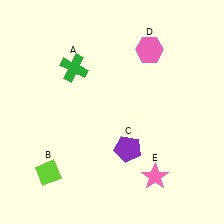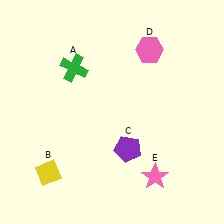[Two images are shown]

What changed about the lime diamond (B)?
In Image 1, B is lime. In Image 2, it changed to yellow.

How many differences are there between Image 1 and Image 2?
There is 1 difference between the two images.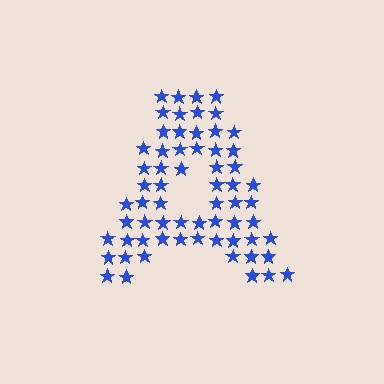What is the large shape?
The large shape is the letter A.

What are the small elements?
The small elements are stars.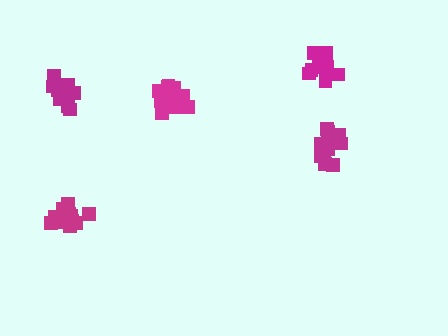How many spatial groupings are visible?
There are 5 spatial groupings.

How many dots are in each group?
Group 1: 12 dots, Group 2: 13 dots, Group 3: 13 dots, Group 4: 13 dots, Group 5: 15 dots (66 total).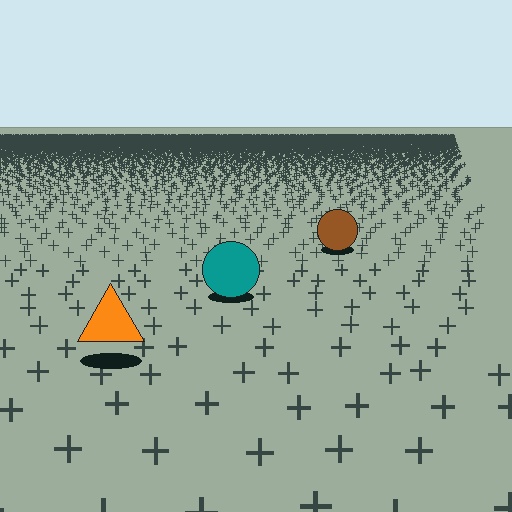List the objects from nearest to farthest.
From nearest to farthest: the orange triangle, the teal circle, the brown circle.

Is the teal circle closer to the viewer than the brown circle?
Yes. The teal circle is closer — you can tell from the texture gradient: the ground texture is coarser near it.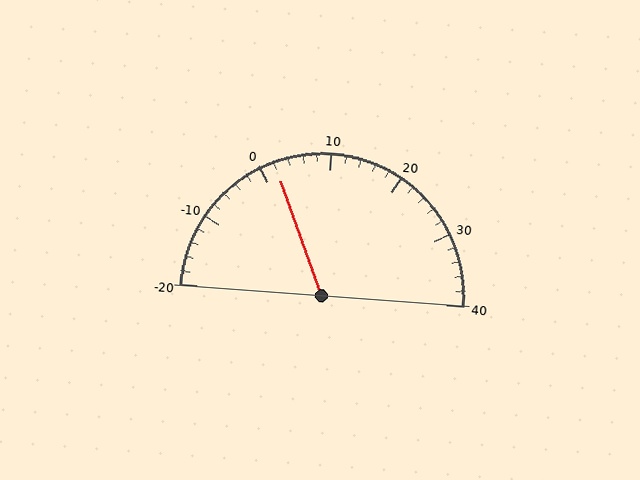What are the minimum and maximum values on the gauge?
The gauge ranges from -20 to 40.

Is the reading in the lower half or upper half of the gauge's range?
The reading is in the lower half of the range (-20 to 40).